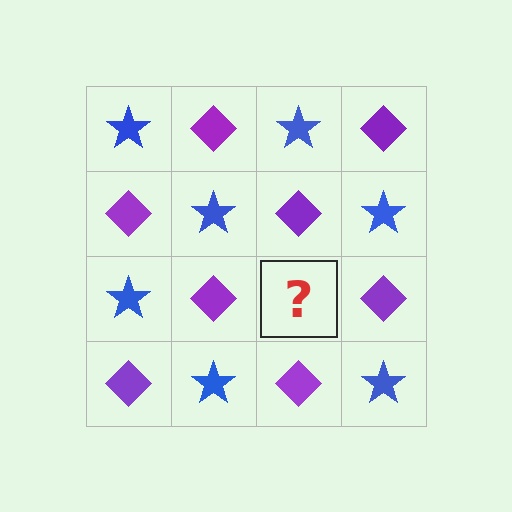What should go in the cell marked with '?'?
The missing cell should contain a blue star.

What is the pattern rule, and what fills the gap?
The rule is that it alternates blue star and purple diamond in a checkerboard pattern. The gap should be filled with a blue star.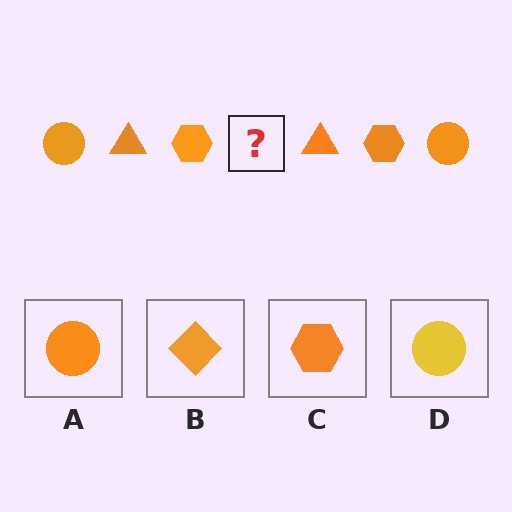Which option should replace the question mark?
Option A.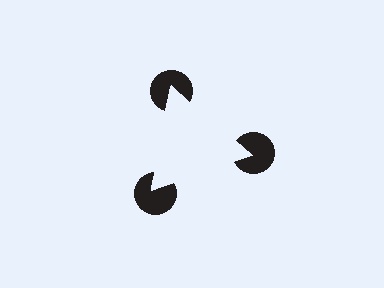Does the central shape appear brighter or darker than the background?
It typically appears slightly brighter than the background, even though no actual brightness change is drawn.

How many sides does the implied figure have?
3 sides.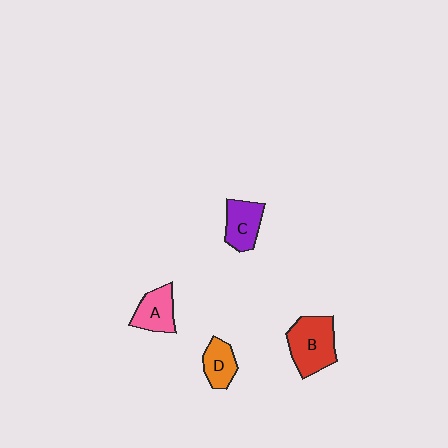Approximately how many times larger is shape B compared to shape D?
Approximately 1.8 times.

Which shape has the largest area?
Shape B (red).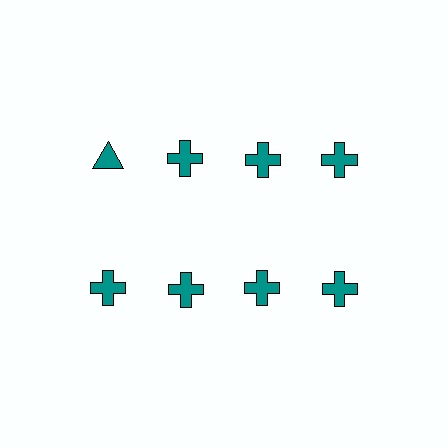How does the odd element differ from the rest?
It has a different shape: triangle instead of cross.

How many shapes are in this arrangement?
There are 8 shapes arranged in a grid pattern.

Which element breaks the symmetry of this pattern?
The teal triangle in the top row, leftmost column breaks the symmetry. All other shapes are teal crosses.